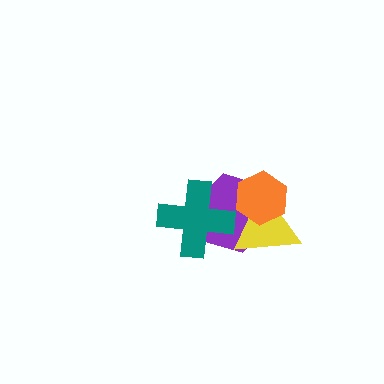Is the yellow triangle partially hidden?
Yes, it is partially covered by another shape.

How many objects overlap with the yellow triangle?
2 objects overlap with the yellow triangle.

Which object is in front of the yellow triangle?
The orange hexagon is in front of the yellow triangle.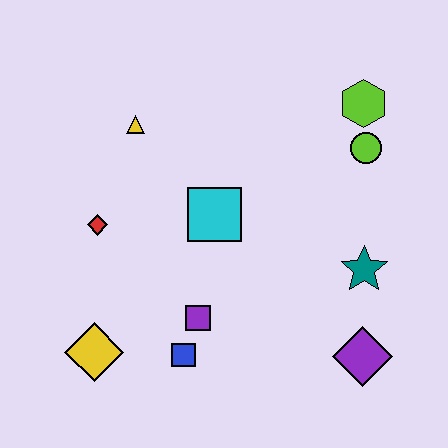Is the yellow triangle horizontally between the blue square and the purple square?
No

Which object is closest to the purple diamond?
The teal star is closest to the purple diamond.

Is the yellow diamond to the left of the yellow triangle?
Yes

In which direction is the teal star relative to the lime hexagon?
The teal star is below the lime hexagon.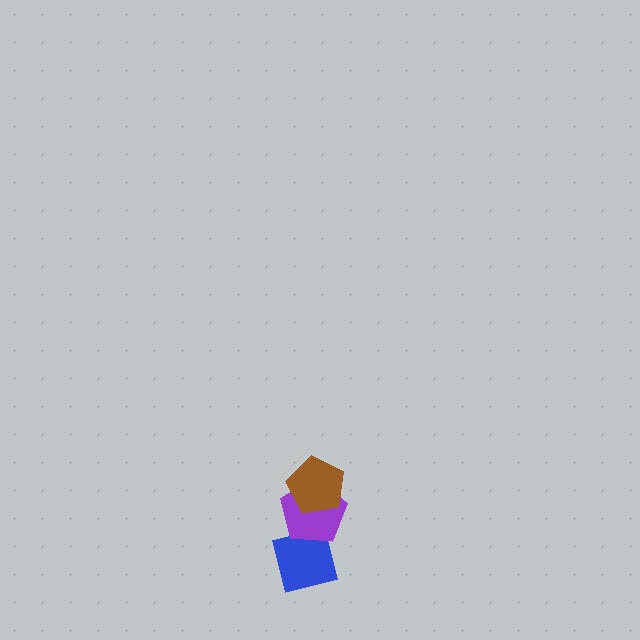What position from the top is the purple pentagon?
The purple pentagon is 2nd from the top.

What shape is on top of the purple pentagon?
The brown pentagon is on top of the purple pentagon.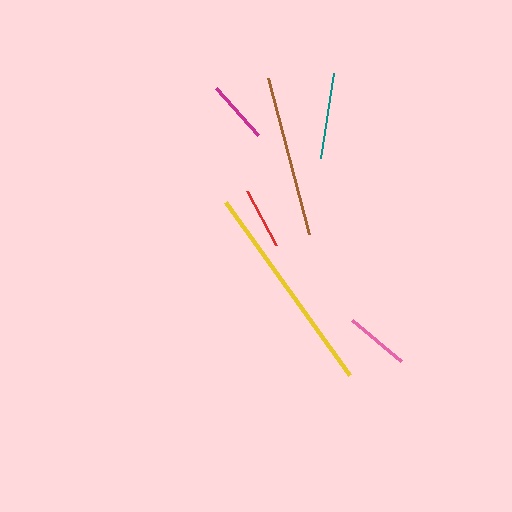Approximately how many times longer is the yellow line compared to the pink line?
The yellow line is approximately 3.3 times the length of the pink line.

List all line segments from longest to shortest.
From longest to shortest: yellow, brown, teal, pink, magenta, red.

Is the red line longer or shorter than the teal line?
The teal line is longer than the red line.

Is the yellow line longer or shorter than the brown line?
The yellow line is longer than the brown line.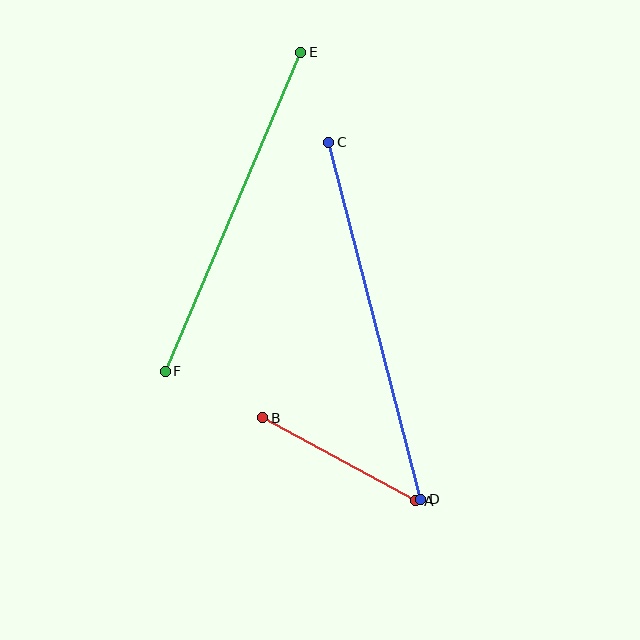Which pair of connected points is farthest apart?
Points C and D are farthest apart.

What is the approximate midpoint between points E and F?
The midpoint is at approximately (233, 212) pixels.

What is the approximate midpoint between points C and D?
The midpoint is at approximately (375, 321) pixels.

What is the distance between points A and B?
The distance is approximately 174 pixels.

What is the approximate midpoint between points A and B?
The midpoint is at approximately (339, 459) pixels.